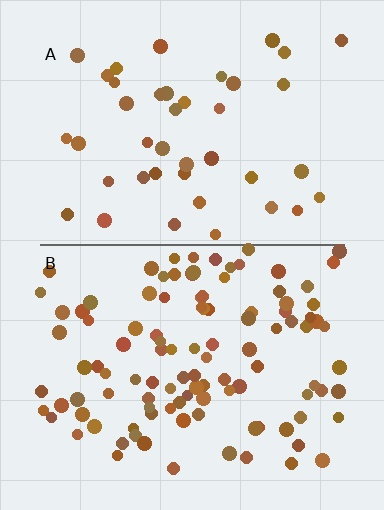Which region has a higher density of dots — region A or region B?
B (the bottom).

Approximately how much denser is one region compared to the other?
Approximately 2.6× — region B over region A.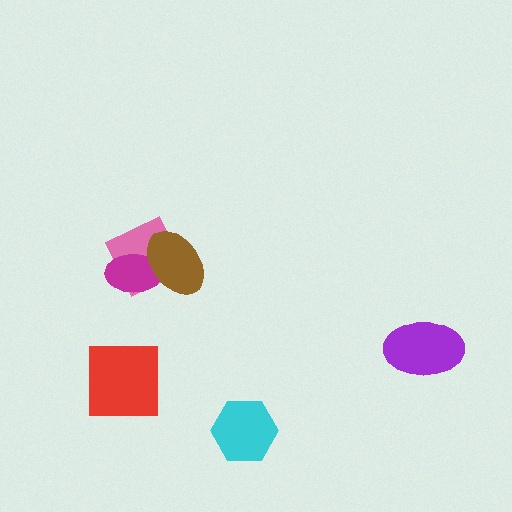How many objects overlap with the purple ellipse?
0 objects overlap with the purple ellipse.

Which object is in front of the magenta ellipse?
The brown ellipse is in front of the magenta ellipse.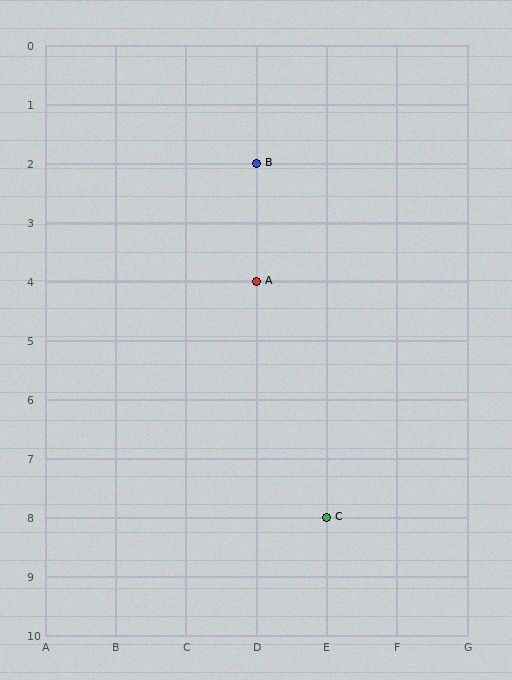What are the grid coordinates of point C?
Point C is at grid coordinates (E, 8).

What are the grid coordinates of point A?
Point A is at grid coordinates (D, 4).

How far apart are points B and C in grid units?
Points B and C are 1 column and 6 rows apart (about 6.1 grid units diagonally).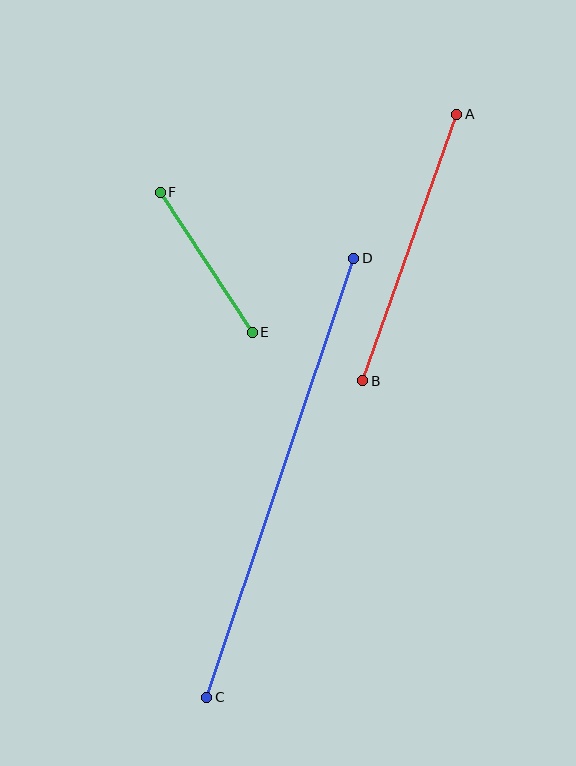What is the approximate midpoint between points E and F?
The midpoint is at approximately (206, 262) pixels.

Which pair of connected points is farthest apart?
Points C and D are farthest apart.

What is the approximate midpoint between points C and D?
The midpoint is at approximately (280, 478) pixels.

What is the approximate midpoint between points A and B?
The midpoint is at approximately (410, 248) pixels.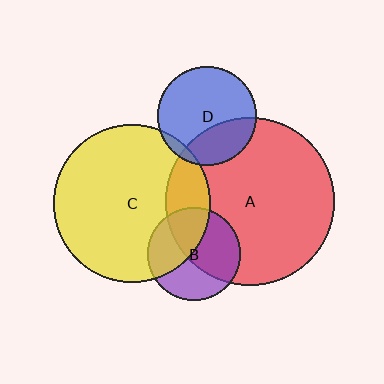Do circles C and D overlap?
Yes.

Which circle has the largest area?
Circle A (red).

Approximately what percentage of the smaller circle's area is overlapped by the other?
Approximately 5%.